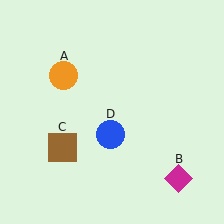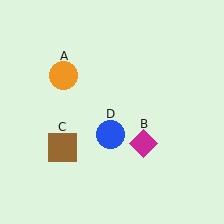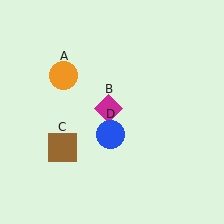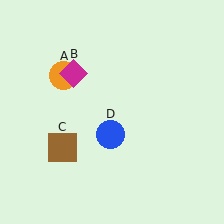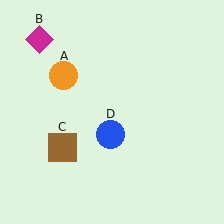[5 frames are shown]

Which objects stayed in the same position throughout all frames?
Orange circle (object A) and brown square (object C) and blue circle (object D) remained stationary.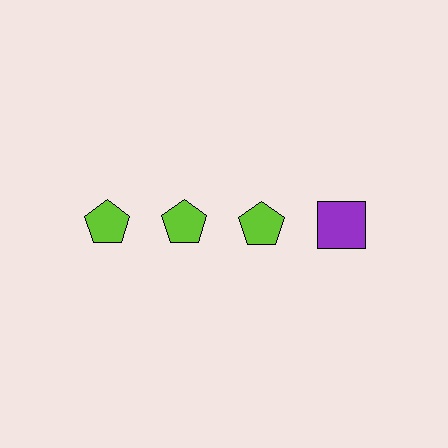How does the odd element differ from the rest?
It differs in both color (purple instead of lime) and shape (square instead of pentagon).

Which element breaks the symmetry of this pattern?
The purple square in the top row, second from right column breaks the symmetry. All other shapes are lime pentagons.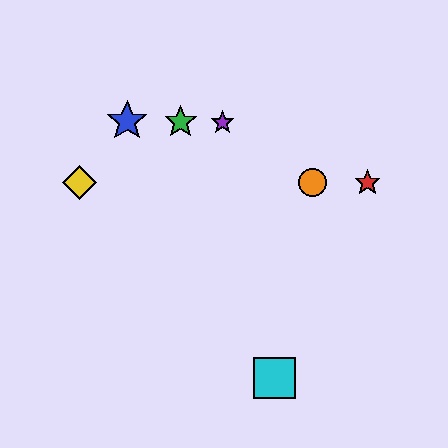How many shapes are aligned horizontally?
3 shapes (the red star, the yellow diamond, the orange circle) are aligned horizontally.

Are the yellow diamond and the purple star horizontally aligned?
No, the yellow diamond is at y≈183 and the purple star is at y≈123.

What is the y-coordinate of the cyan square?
The cyan square is at y≈378.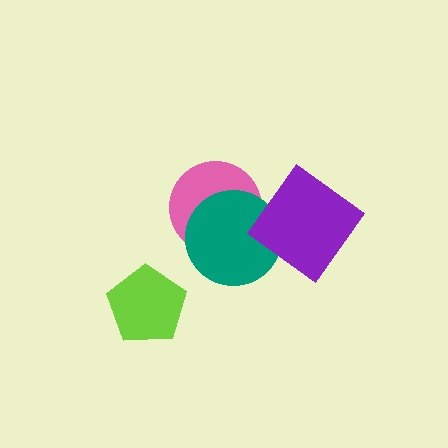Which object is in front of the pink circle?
The teal circle is in front of the pink circle.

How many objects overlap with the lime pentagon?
0 objects overlap with the lime pentagon.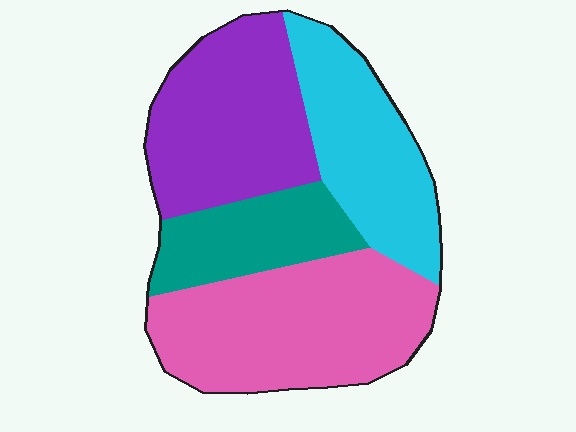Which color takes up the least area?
Teal, at roughly 15%.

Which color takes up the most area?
Pink, at roughly 35%.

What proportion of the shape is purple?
Purple covers around 30% of the shape.